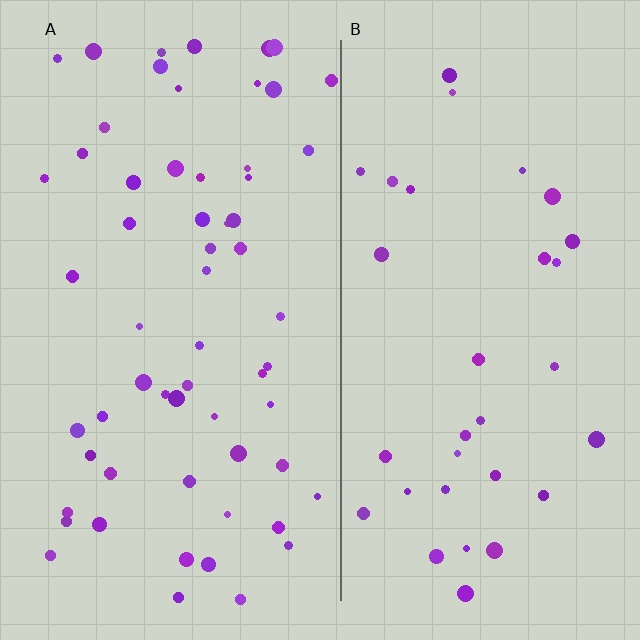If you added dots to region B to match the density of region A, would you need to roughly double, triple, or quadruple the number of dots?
Approximately double.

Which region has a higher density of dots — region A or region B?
A (the left).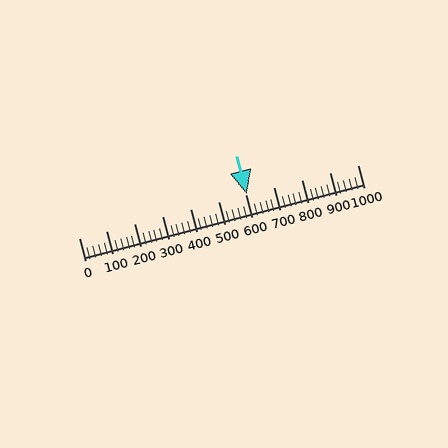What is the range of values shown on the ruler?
The ruler shows values from 0 to 1000.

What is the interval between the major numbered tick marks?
The major tick marks are spaced 100 units apart.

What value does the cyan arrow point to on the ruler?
The cyan arrow points to approximately 603.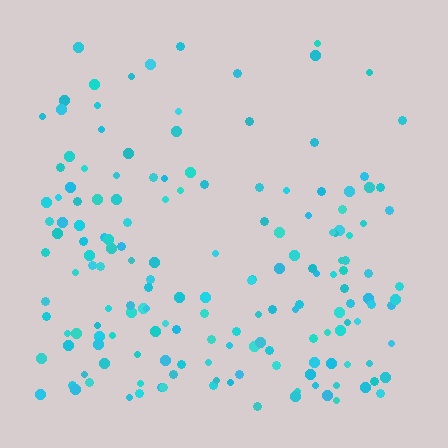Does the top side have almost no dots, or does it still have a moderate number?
Still a moderate number, just noticeably fewer than the bottom.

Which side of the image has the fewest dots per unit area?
The top.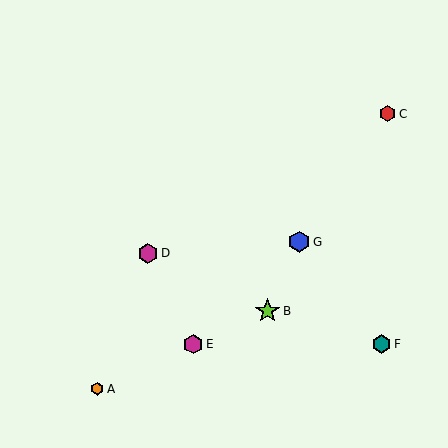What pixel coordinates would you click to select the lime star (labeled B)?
Click at (267, 311) to select the lime star B.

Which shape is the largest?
The lime star (labeled B) is the largest.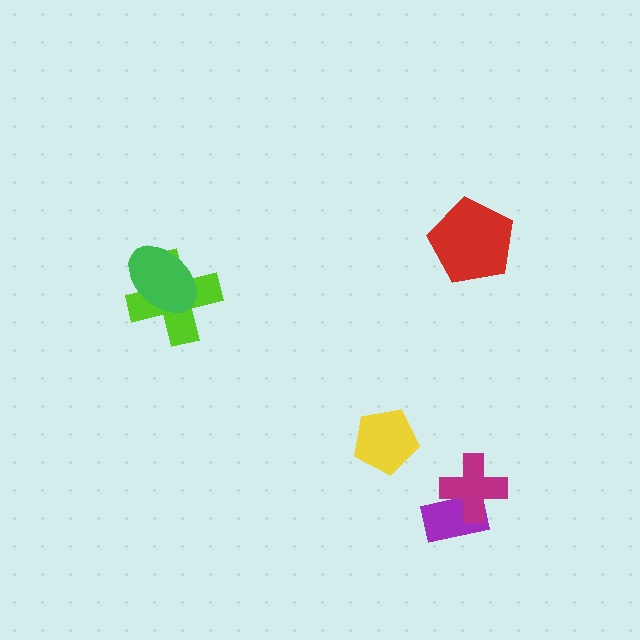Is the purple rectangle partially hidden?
Yes, it is partially covered by another shape.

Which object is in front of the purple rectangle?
The magenta cross is in front of the purple rectangle.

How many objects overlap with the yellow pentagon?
0 objects overlap with the yellow pentagon.